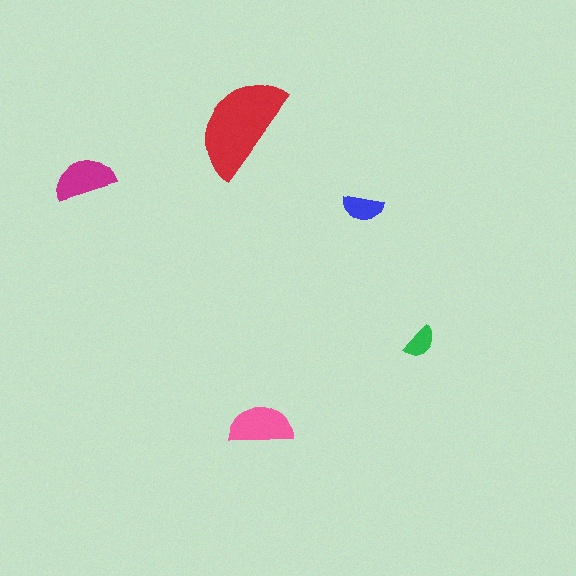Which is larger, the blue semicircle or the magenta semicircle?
The magenta one.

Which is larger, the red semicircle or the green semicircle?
The red one.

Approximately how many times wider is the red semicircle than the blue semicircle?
About 2.5 times wider.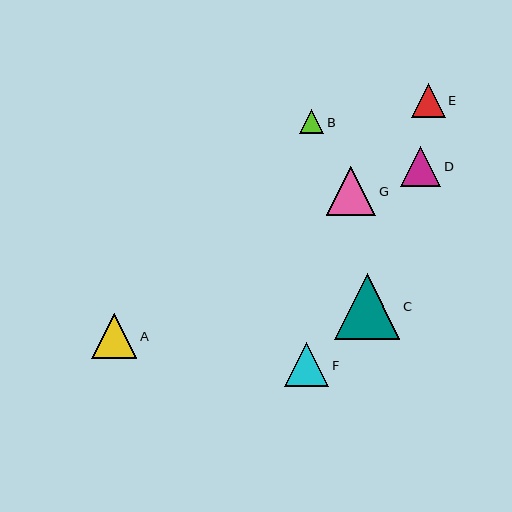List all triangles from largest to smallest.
From largest to smallest: C, G, A, F, D, E, B.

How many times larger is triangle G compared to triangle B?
Triangle G is approximately 2.0 times the size of triangle B.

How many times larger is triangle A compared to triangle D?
Triangle A is approximately 1.1 times the size of triangle D.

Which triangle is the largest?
Triangle C is the largest with a size of approximately 66 pixels.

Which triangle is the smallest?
Triangle B is the smallest with a size of approximately 25 pixels.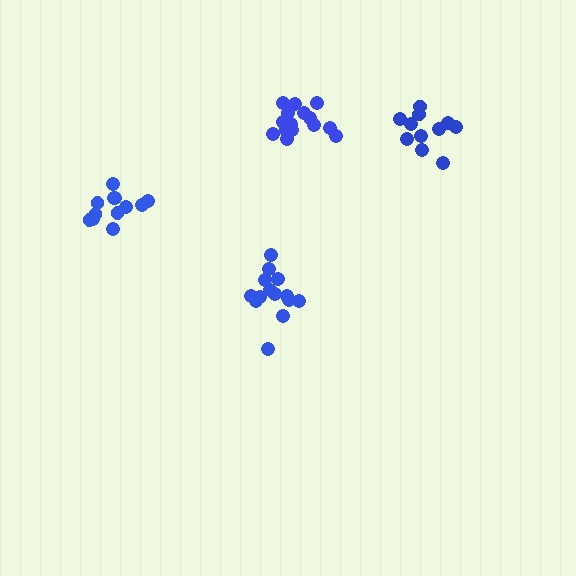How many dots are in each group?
Group 1: 14 dots, Group 2: 11 dots, Group 3: 12 dots, Group 4: 15 dots (52 total).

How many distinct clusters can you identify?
There are 4 distinct clusters.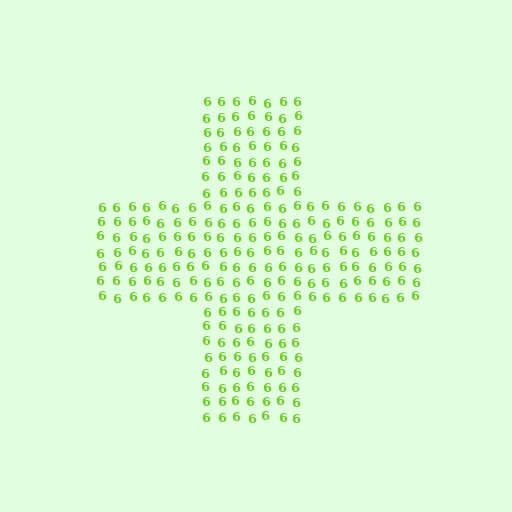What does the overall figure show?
The overall figure shows a cross.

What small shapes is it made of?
It is made of small digit 6's.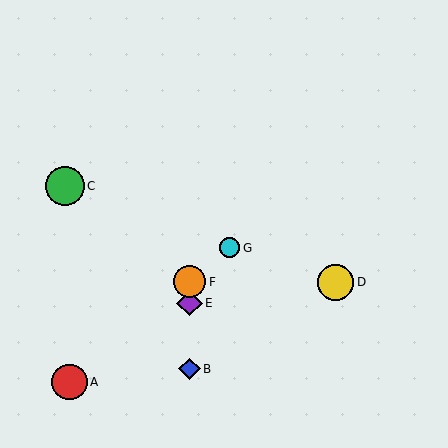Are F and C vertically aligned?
No, F is at x≈190 and C is at x≈65.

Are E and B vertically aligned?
Yes, both are at x≈190.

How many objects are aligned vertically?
3 objects (B, E, F) are aligned vertically.